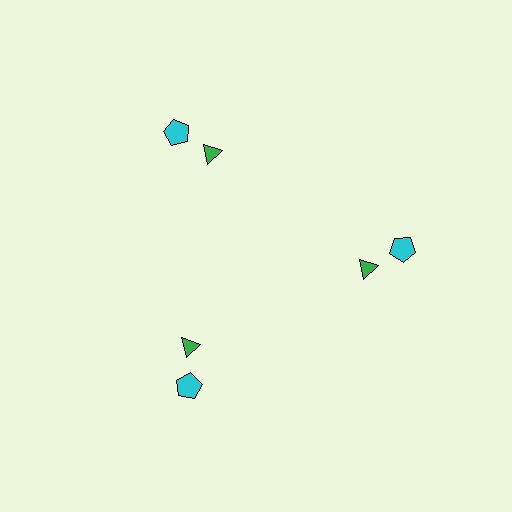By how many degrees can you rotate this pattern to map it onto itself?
The pattern maps onto itself every 120 degrees of rotation.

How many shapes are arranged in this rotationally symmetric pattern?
There are 6 shapes, arranged in 3 groups of 2.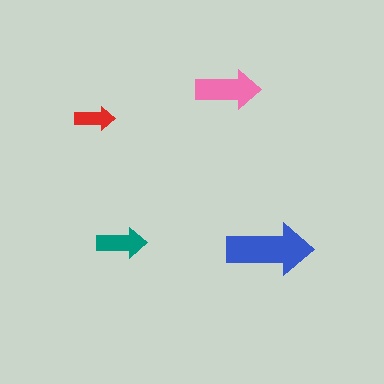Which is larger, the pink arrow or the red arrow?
The pink one.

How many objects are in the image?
There are 4 objects in the image.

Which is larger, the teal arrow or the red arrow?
The teal one.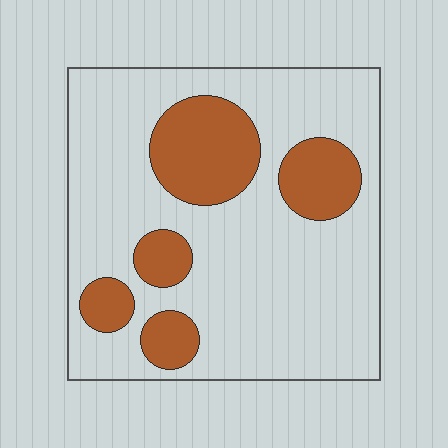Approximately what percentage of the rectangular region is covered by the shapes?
Approximately 25%.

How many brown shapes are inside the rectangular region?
5.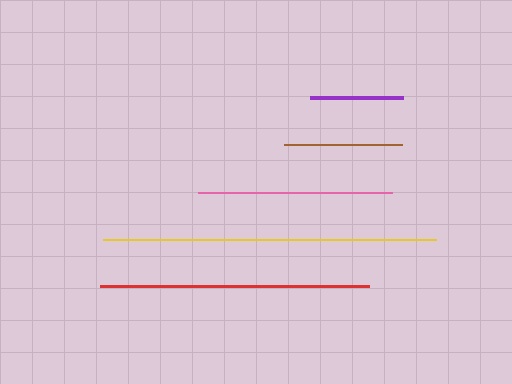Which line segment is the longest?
The yellow line is the longest at approximately 333 pixels.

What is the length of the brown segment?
The brown segment is approximately 119 pixels long.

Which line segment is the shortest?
The purple line is the shortest at approximately 93 pixels.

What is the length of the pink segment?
The pink segment is approximately 194 pixels long.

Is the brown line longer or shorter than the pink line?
The pink line is longer than the brown line.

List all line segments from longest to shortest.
From longest to shortest: yellow, red, pink, brown, purple.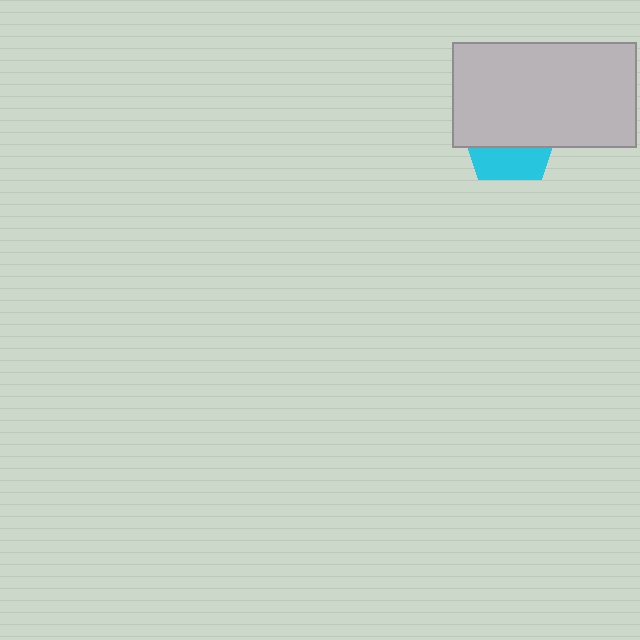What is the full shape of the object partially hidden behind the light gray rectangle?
The partially hidden object is a cyan pentagon.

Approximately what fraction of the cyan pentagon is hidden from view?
Roughly 66% of the cyan pentagon is hidden behind the light gray rectangle.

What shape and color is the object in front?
The object in front is a light gray rectangle.